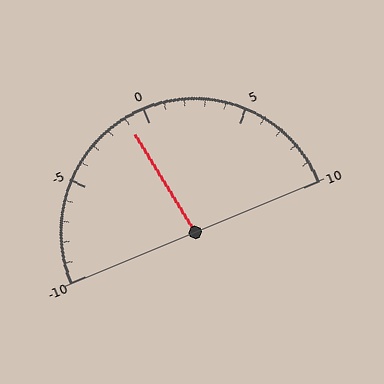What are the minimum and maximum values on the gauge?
The gauge ranges from -10 to 10.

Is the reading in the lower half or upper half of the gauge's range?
The reading is in the lower half of the range (-10 to 10).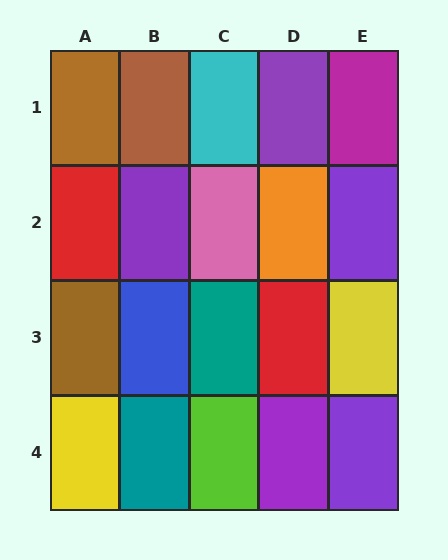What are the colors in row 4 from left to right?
Yellow, teal, lime, purple, purple.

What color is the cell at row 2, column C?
Pink.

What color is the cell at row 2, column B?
Purple.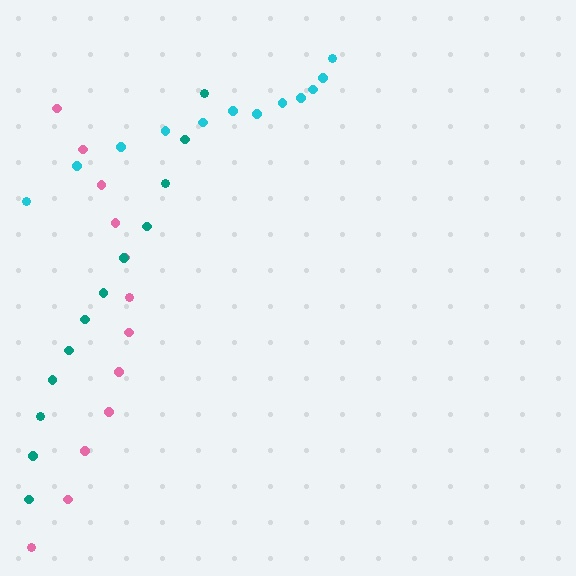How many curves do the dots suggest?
There are 3 distinct paths.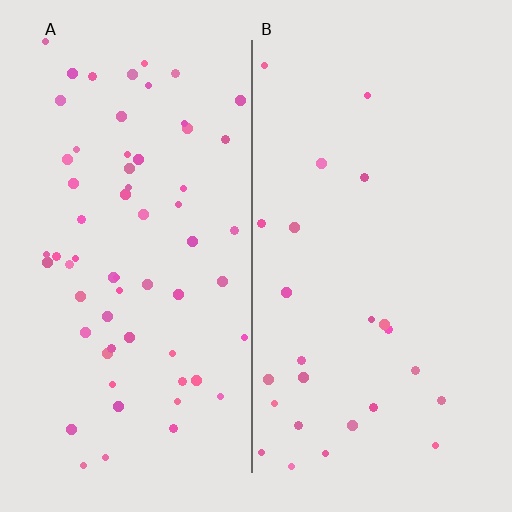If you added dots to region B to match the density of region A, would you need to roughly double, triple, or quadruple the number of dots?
Approximately triple.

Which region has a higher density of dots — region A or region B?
A (the left).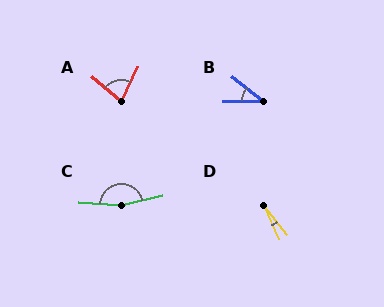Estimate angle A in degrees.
Approximately 74 degrees.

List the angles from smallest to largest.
D (16°), B (39°), A (74°), C (163°).